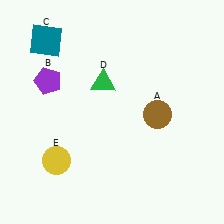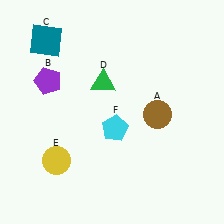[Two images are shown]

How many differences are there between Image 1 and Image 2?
There is 1 difference between the two images.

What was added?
A cyan pentagon (F) was added in Image 2.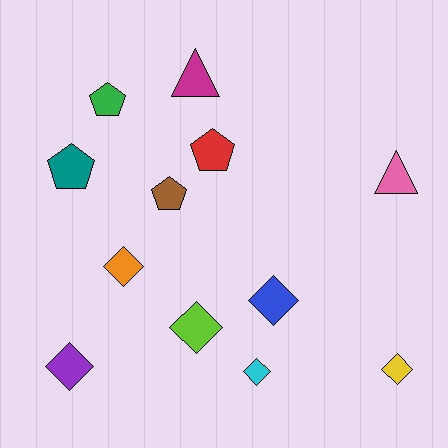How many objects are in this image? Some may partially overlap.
There are 12 objects.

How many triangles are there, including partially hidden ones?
There are 2 triangles.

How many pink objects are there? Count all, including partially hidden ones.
There is 1 pink object.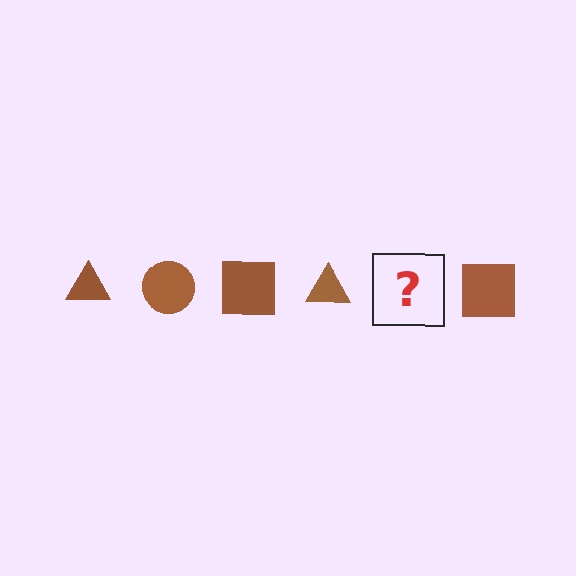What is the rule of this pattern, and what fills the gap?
The rule is that the pattern cycles through triangle, circle, square shapes in brown. The gap should be filled with a brown circle.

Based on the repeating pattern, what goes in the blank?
The blank should be a brown circle.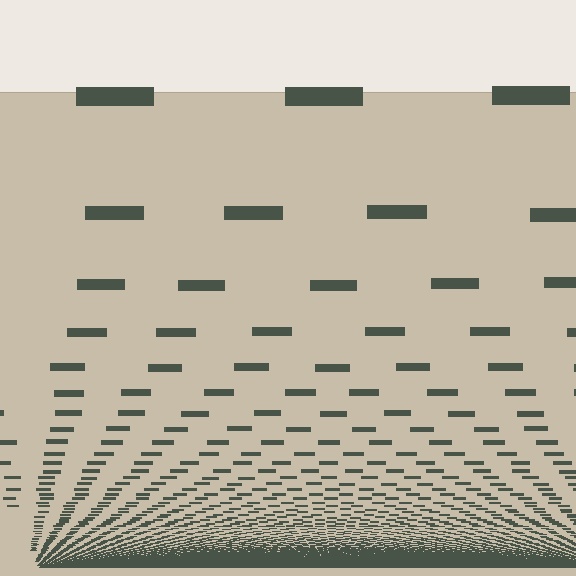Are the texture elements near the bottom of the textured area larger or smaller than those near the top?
Smaller. The gradient is inverted — elements near the bottom are smaller and denser.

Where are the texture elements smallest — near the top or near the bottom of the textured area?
Near the bottom.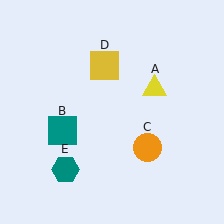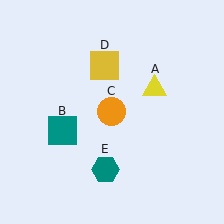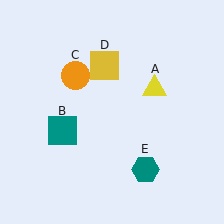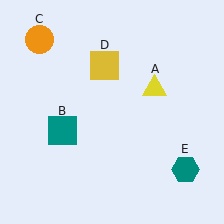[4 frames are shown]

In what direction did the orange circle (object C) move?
The orange circle (object C) moved up and to the left.